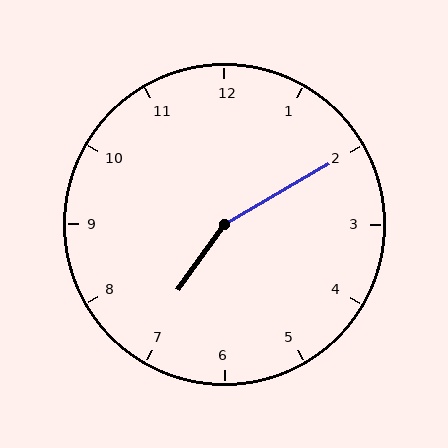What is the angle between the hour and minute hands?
Approximately 155 degrees.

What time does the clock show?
7:10.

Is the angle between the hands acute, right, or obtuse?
It is obtuse.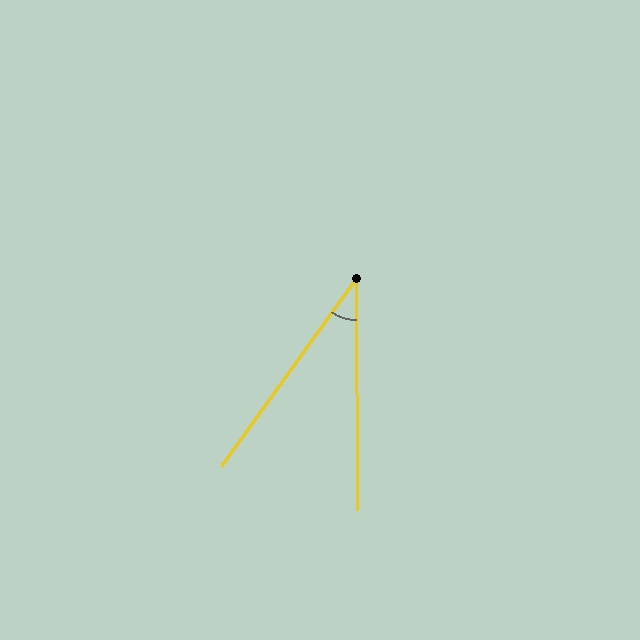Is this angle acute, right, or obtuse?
It is acute.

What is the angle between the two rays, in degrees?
Approximately 36 degrees.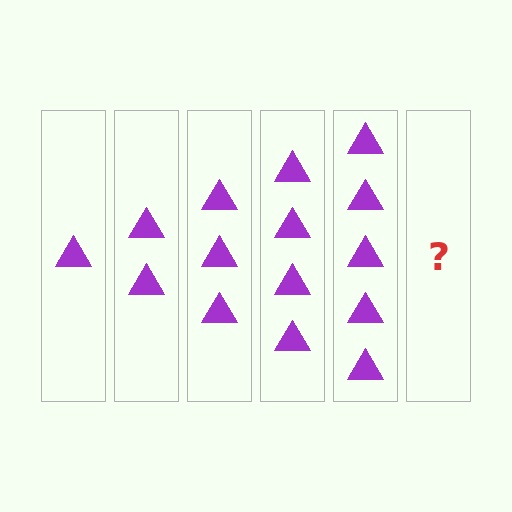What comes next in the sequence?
The next element should be 6 triangles.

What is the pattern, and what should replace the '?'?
The pattern is that each step adds one more triangle. The '?' should be 6 triangles.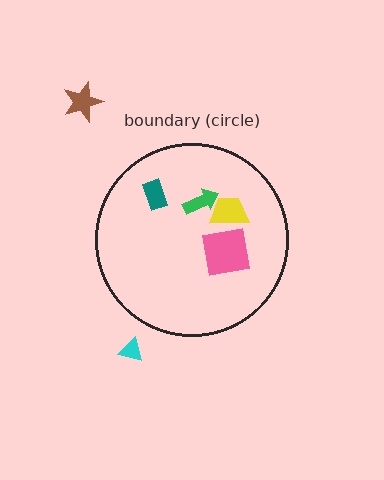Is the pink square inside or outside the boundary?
Inside.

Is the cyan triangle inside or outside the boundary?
Outside.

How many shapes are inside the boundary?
4 inside, 2 outside.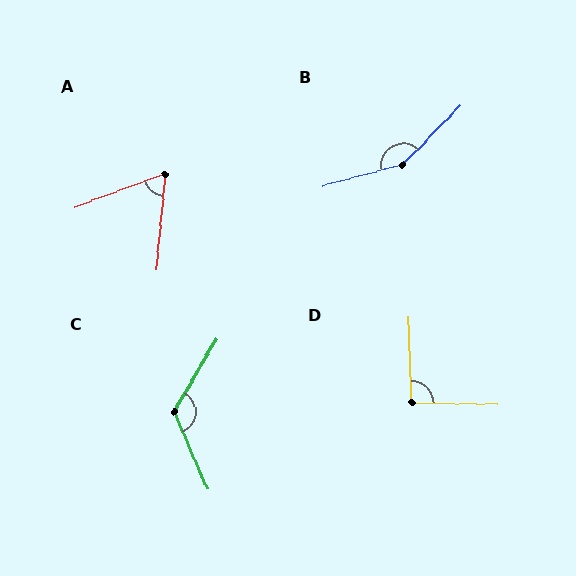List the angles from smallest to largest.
A (64°), D (93°), C (126°), B (149°).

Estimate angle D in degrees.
Approximately 93 degrees.